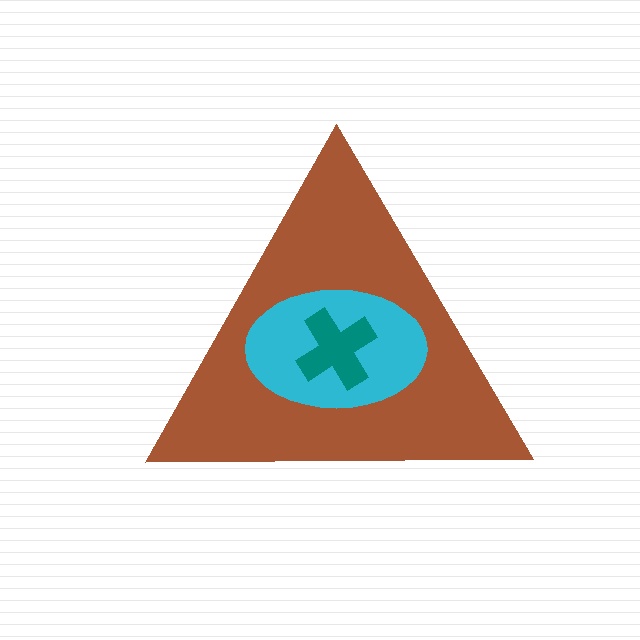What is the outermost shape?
The brown triangle.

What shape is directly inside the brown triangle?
The cyan ellipse.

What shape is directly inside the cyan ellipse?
The teal cross.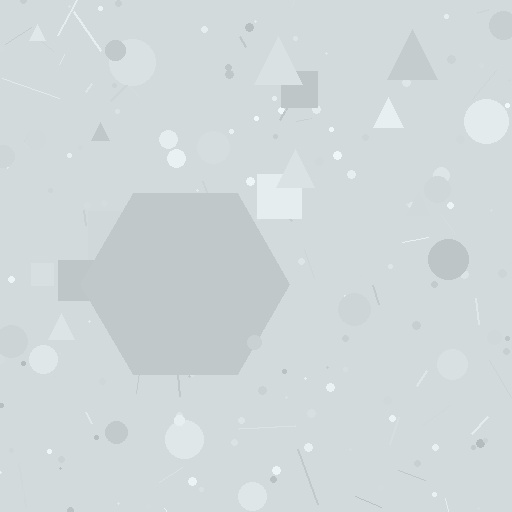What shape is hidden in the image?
A hexagon is hidden in the image.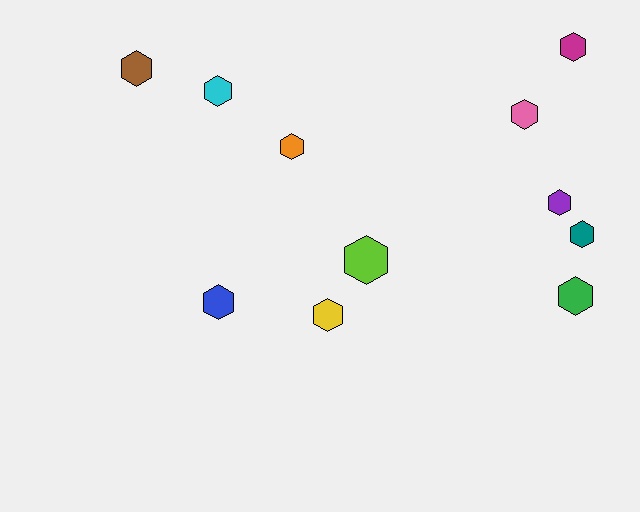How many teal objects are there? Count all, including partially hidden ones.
There is 1 teal object.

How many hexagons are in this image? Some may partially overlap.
There are 11 hexagons.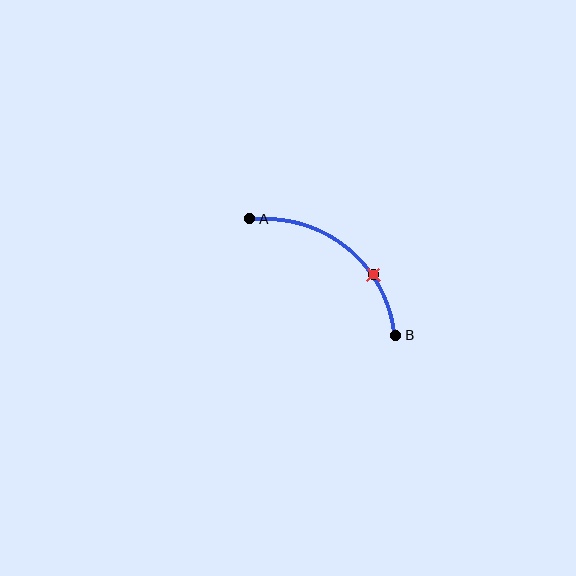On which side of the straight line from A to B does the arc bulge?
The arc bulges above and to the right of the straight line connecting A and B.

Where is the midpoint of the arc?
The arc midpoint is the point on the curve farthest from the straight line joining A and B. It sits above and to the right of that line.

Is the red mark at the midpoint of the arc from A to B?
No. The red mark lies on the arc but is closer to endpoint B. The arc midpoint would be at the point on the curve equidistant along the arc from both A and B.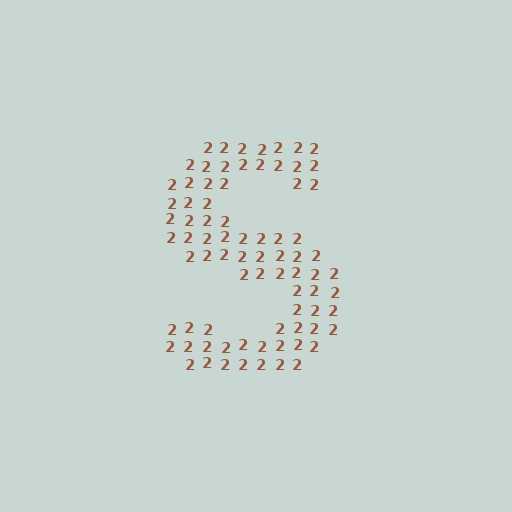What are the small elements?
The small elements are digit 2's.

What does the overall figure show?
The overall figure shows the letter S.